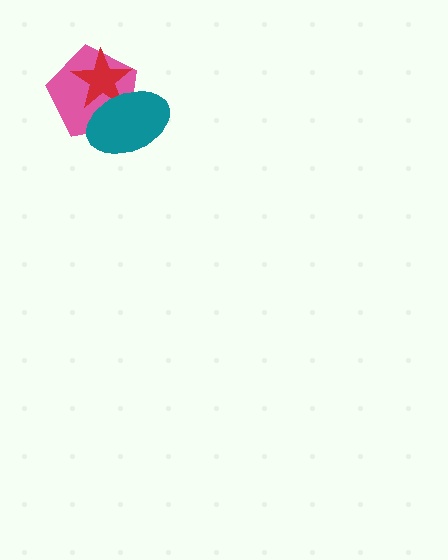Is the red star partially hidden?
Yes, it is partially covered by another shape.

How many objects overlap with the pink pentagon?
2 objects overlap with the pink pentagon.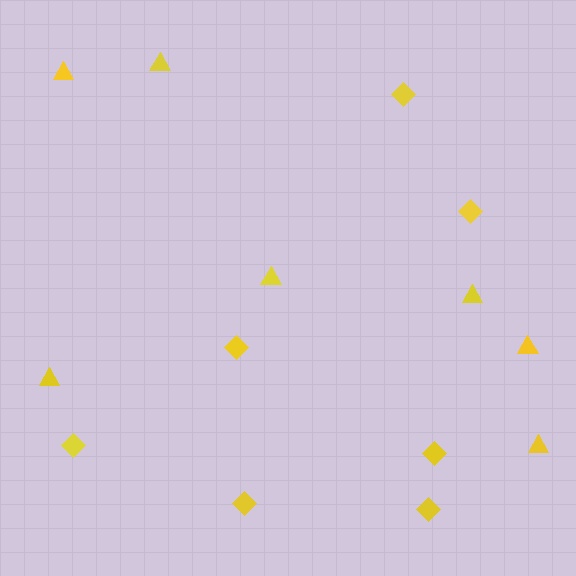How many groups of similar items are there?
There are 2 groups: one group of diamonds (7) and one group of triangles (7).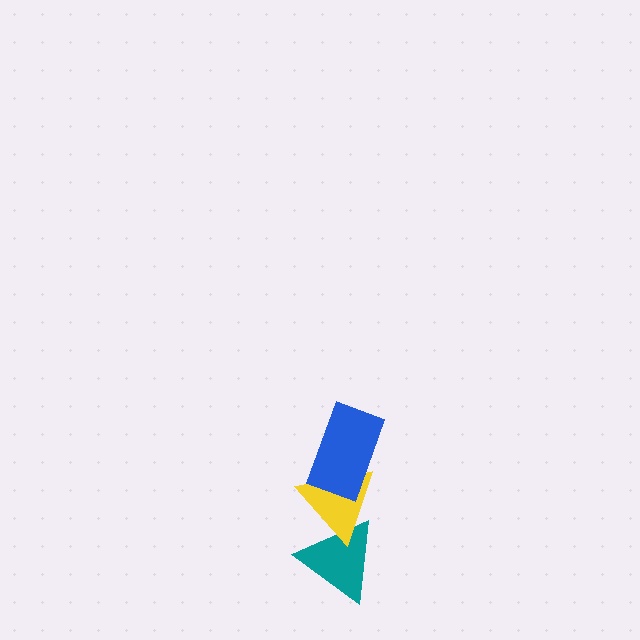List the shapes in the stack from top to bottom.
From top to bottom: the blue rectangle, the yellow triangle, the teal triangle.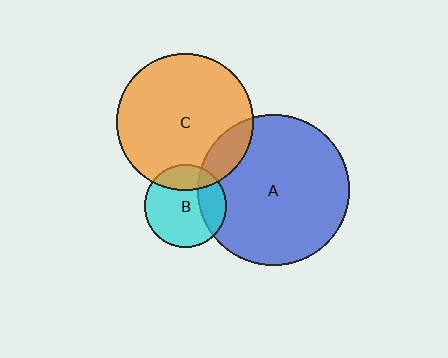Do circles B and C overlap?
Yes.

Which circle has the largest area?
Circle A (blue).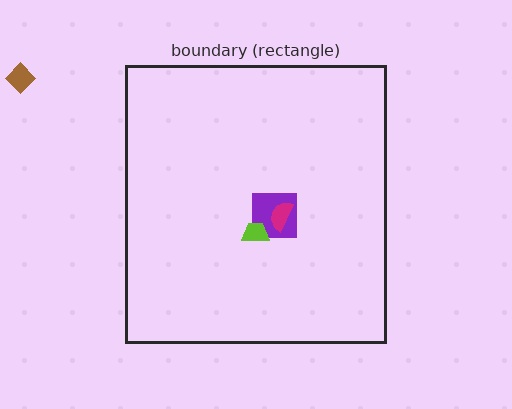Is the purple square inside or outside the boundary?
Inside.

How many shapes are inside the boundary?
3 inside, 1 outside.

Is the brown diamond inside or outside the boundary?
Outside.